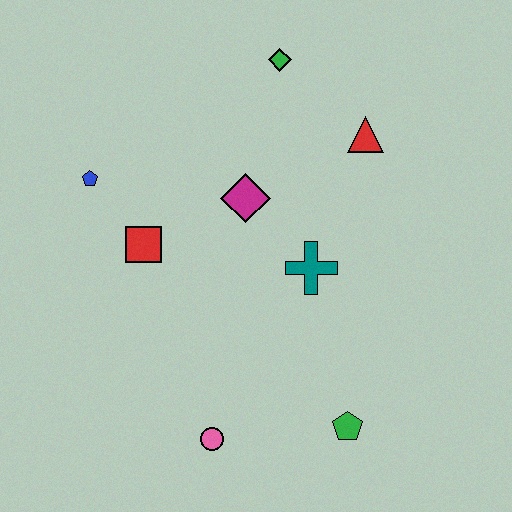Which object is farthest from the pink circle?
The green diamond is farthest from the pink circle.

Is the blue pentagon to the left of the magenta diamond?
Yes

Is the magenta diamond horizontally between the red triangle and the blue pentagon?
Yes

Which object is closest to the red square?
The blue pentagon is closest to the red square.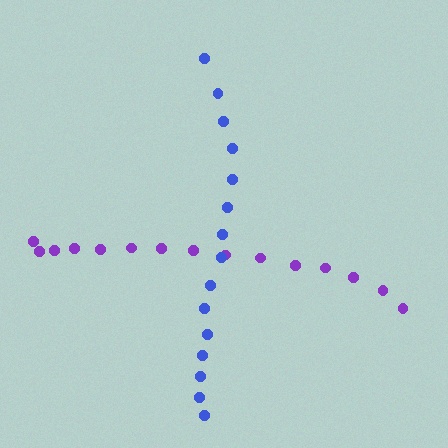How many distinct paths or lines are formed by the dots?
There are 2 distinct paths.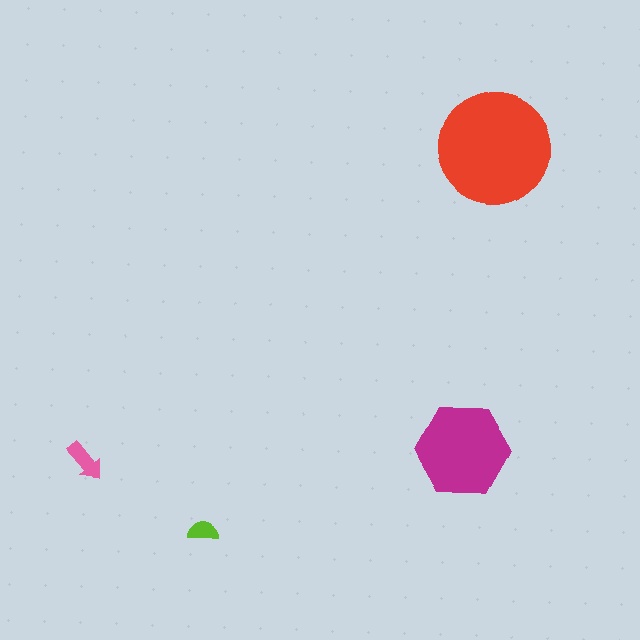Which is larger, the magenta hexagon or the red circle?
The red circle.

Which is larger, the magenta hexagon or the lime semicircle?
The magenta hexagon.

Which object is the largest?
The red circle.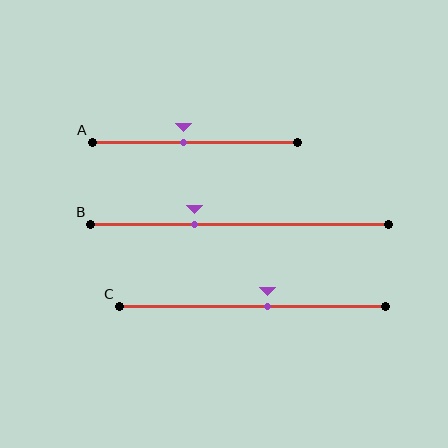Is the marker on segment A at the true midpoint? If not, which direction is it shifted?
No, the marker on segment A is shifted to the left by about 6% of the segment length.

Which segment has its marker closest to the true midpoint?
Segment A has its marker closest to the true midpoint.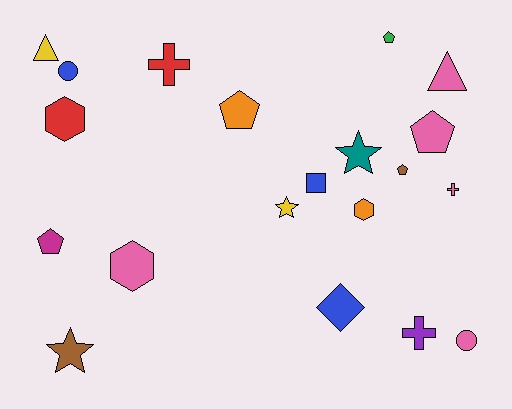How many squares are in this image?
There is 1 square.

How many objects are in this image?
There are 20 objects.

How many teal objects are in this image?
There is 1 teal object.